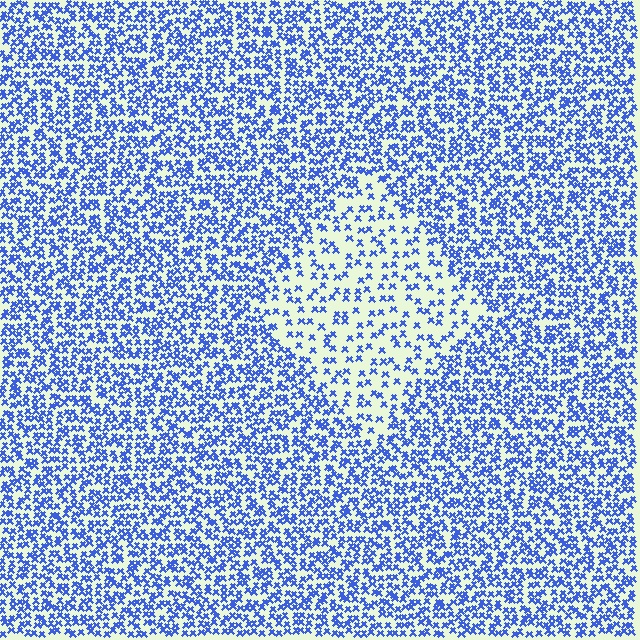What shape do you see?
I see a diamond.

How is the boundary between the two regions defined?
The boundary is defined by a change in element density (approximately 2.2x ratio). All elements are the same color, size, and shape.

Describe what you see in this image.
The image contains small blue elements arranged at two different densities. A diamond-shaped region is visible where the elements are less densely packed than the surrounding area.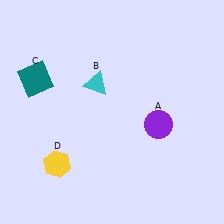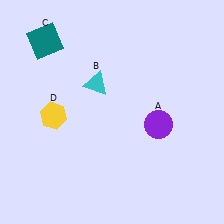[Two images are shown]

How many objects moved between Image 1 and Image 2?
2 objects moved between the two images.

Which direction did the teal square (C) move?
The teal square (C) moved up.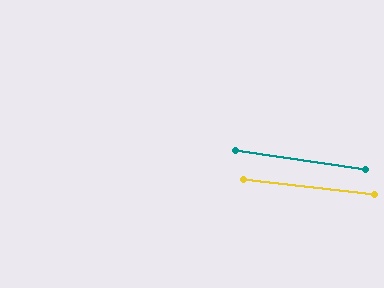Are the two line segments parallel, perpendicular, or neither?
Parallel — their directions differ by only 1.8°.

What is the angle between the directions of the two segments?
Approximately 2 degrees.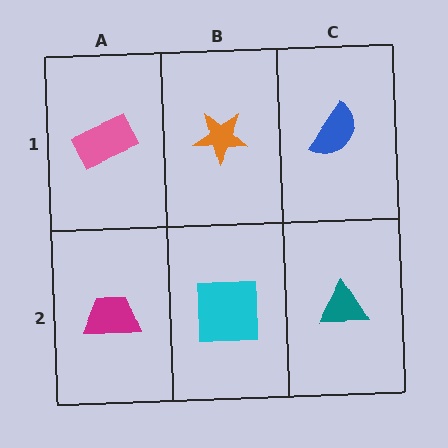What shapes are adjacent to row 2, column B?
An orange star (row 1, column B), a magenta trapezoid (row 2, column A), a teal triangle (row 2, column C).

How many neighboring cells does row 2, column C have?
2.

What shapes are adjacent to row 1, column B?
A cyan square (row 2, column B), a pink rectangle (row 1, column A), a blue semicircle (row 1, column C).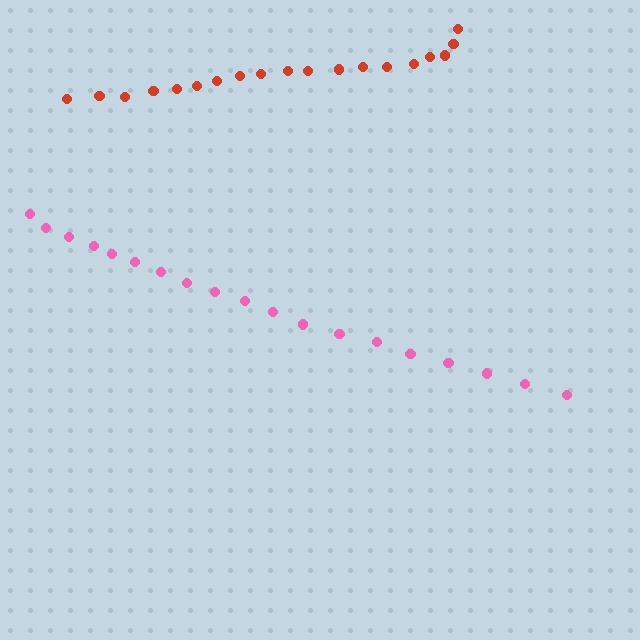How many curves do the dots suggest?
There are 2 distinct paths.